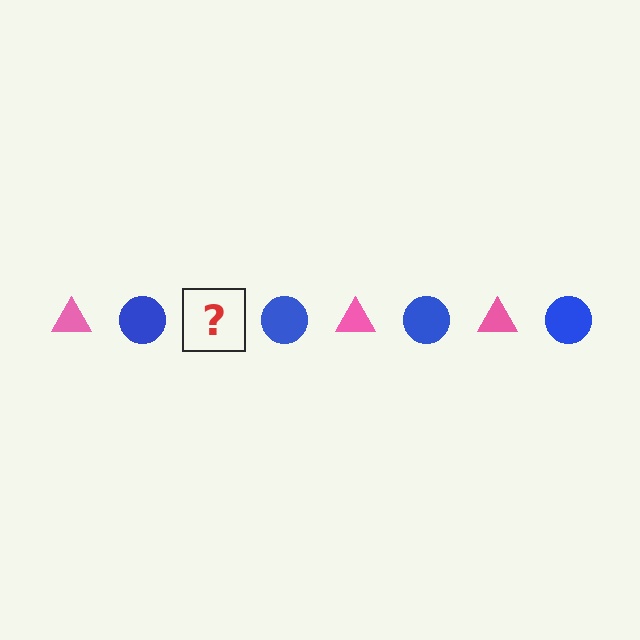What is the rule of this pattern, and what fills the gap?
The rule is that the pattern alternates between pink triangle and blue circle. The gap should be filled with a pink triangle.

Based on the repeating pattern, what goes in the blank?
The blank should be a pink triangle.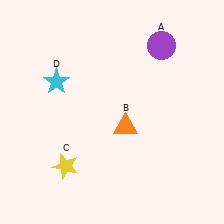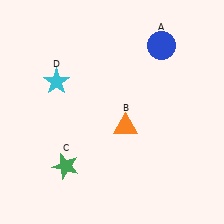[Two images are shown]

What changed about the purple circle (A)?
In Image 1, A is purple. In Image 2, it changed to blue.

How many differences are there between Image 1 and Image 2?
There are 2 differences between the two images.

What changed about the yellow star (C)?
In Image 1, C is yellow. In Image 2, it changed to green.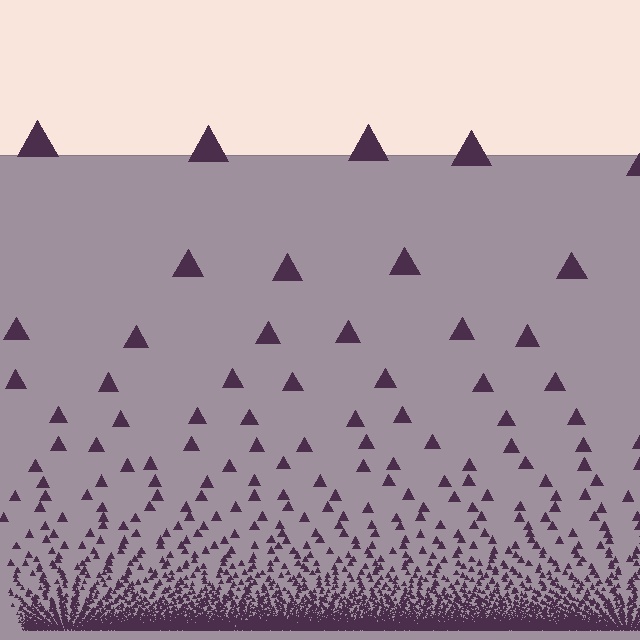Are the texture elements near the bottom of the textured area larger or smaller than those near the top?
Smaller. The gradient is inverted — elements near the bottom are smaller and denser.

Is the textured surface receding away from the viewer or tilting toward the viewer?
The surface appears to tilt toward the viewer. Texture elements get larger and sparser toward the top.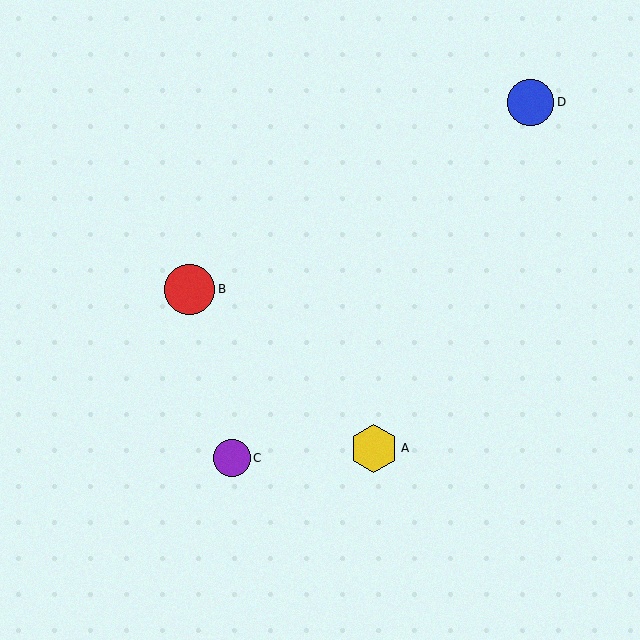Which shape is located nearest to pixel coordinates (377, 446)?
The yellow hexagon (labeled A) at (374, 448) is nearest to that location.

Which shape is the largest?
The red circle (labeled B) is the largest.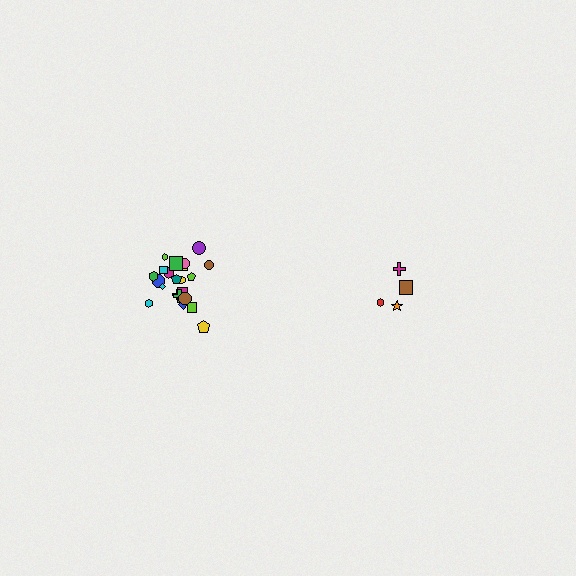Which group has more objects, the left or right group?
The left group.